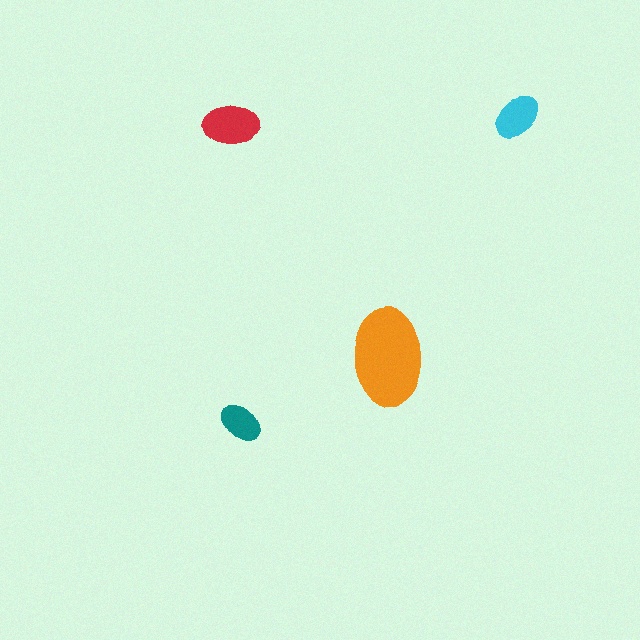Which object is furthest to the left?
The red ellipse is leftmost.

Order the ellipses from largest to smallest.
the orange one, the red one, the cyan one, the teal one.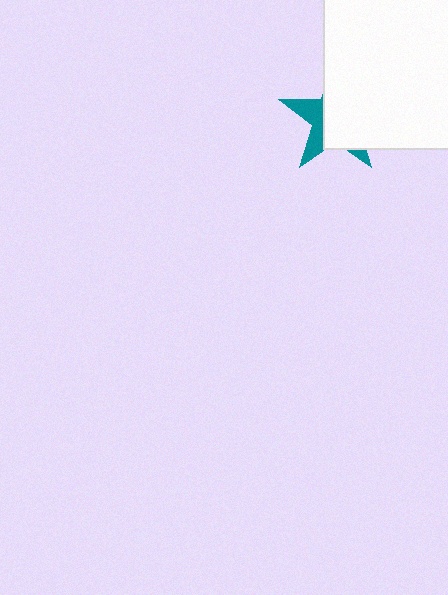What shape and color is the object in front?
The object in front is a white square.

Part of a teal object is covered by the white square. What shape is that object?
It is a star.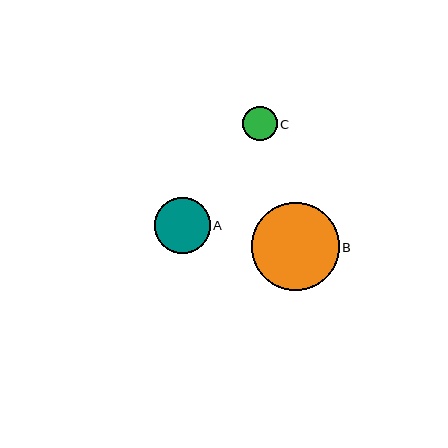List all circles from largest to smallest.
From largest to smallest: B, A, C.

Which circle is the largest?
Circle B is the largest with a size of approximately 88 pixels.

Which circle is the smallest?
Circle C is the smallest with a size of approximately 34 pixels.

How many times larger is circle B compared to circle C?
Circle B is approximately 2.5 times the size of circle C.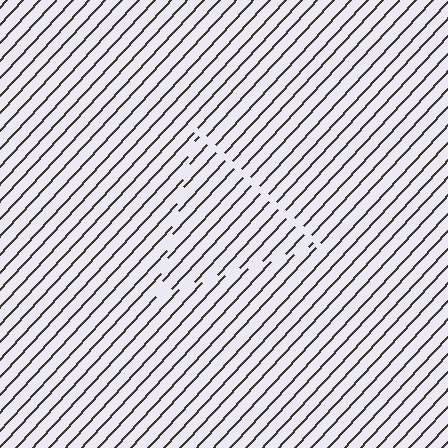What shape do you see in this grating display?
An illusory triangle. The interior of the shape contains the same grating, shifted by half a period — the contour is defined by the phase discontinuity where line-ends from the inner and outer gratings abut.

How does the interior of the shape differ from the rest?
The interior of the shape contains the same grating, shifted by half a period — the contour is defined by the phase discontinuity where line-ends from the inner and outer gratings abut.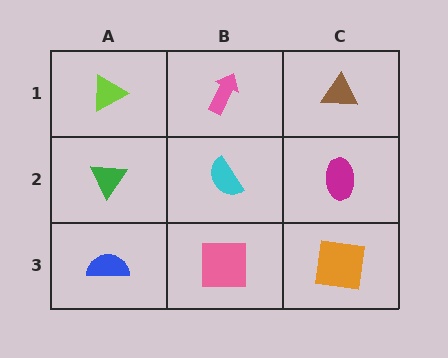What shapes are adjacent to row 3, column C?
A magenta ellipse (row 2, column C), a pink square (row 3, column B).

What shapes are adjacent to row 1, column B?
A cyan semicircle (row 2, column B), a lime triangle (row 1, column A), a brown triangle (row 1, column C).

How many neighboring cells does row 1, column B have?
3.